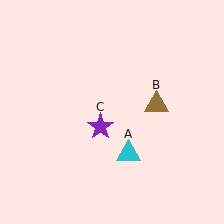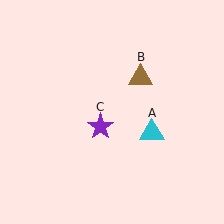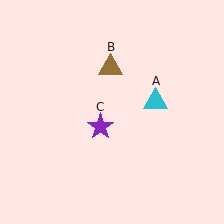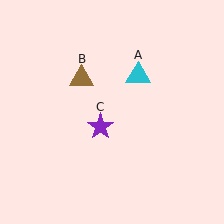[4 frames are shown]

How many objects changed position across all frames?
2 objects changed position: cyan triangle (object A), brown triangle (object B).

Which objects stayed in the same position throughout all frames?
Purple star (object C) remained stationary.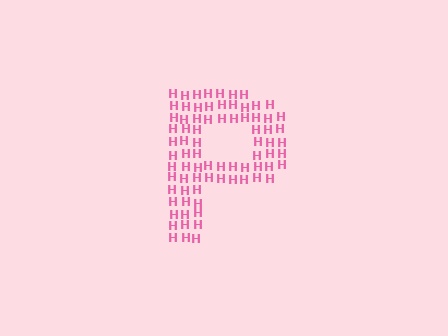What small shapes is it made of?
It is made of small letter H's.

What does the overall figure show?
The overall figure shows the letter P.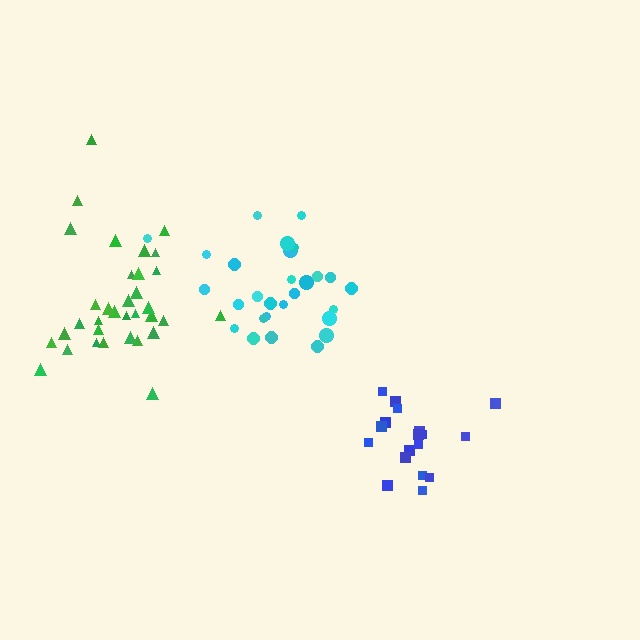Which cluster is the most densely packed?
Blue.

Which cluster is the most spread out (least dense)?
Green.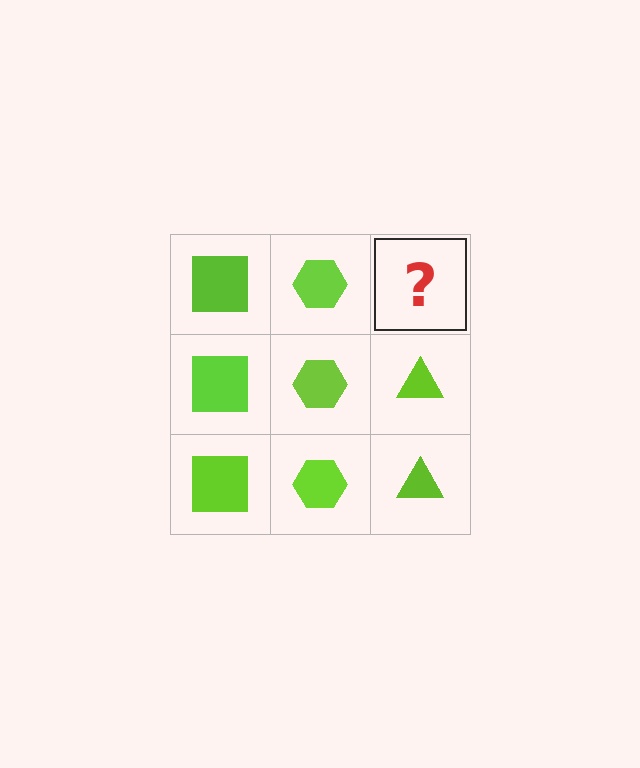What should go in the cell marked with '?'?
The missing cell should contain a lime triangle.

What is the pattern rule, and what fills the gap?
The rule is that each column has a consistent shape. The gap should be filled with a lime triangle.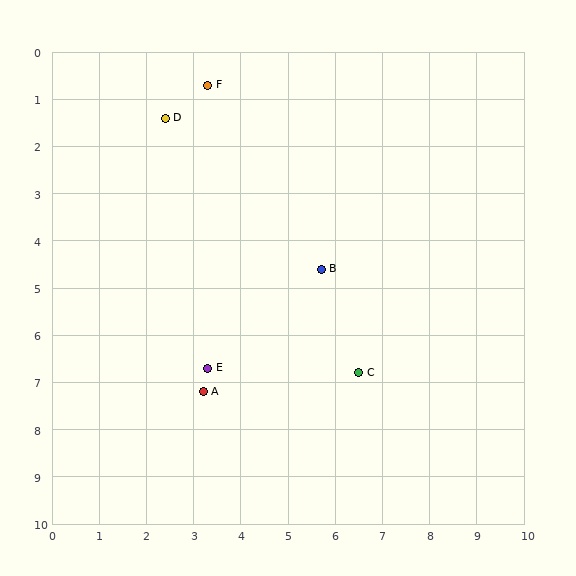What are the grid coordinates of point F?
Point F is at approximately (3.3, 0.7).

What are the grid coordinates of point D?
Point D is at approximately (2.4, 1.4).